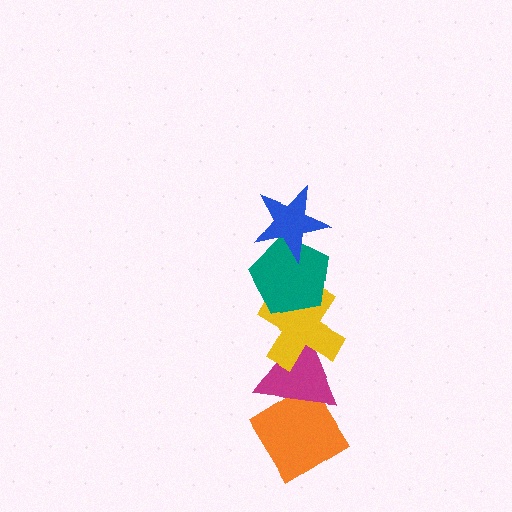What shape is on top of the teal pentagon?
The blue star is on top of the teal pentagon.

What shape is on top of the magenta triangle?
The yellow cross is on top of the magenta triangle.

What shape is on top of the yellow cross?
The teal pentagon is on top of the yellow cross.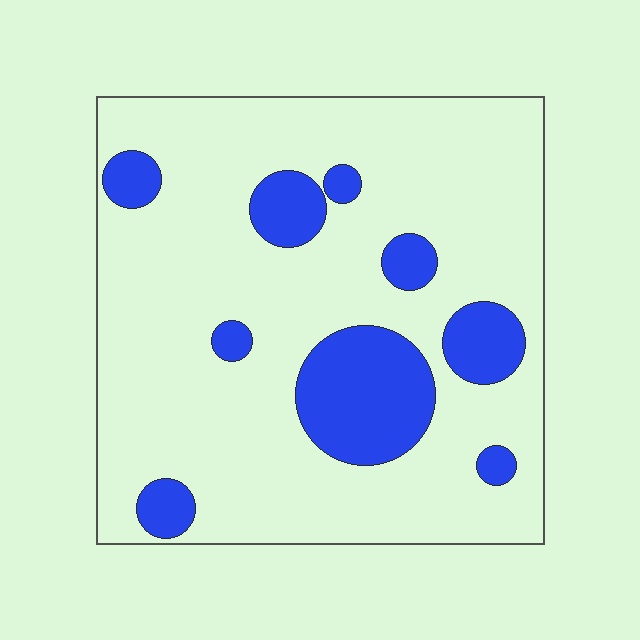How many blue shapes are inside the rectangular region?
9.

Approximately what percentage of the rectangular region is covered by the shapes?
Approximately 20%.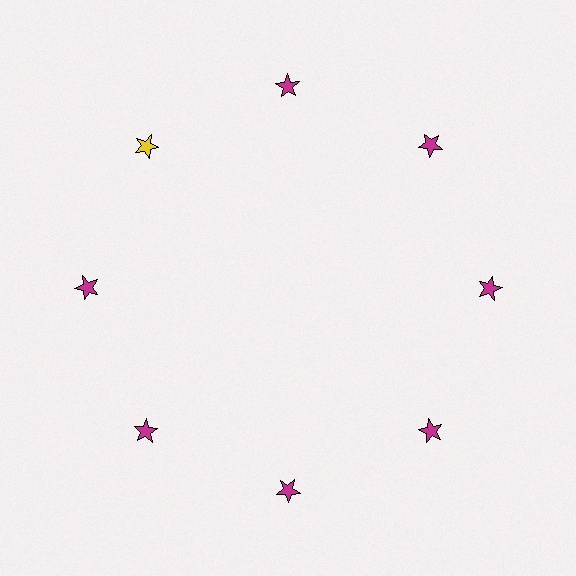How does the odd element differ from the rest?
It has a different color: yellow instead of magenta.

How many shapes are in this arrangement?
There are 8 shapes arranged in a ring pattern.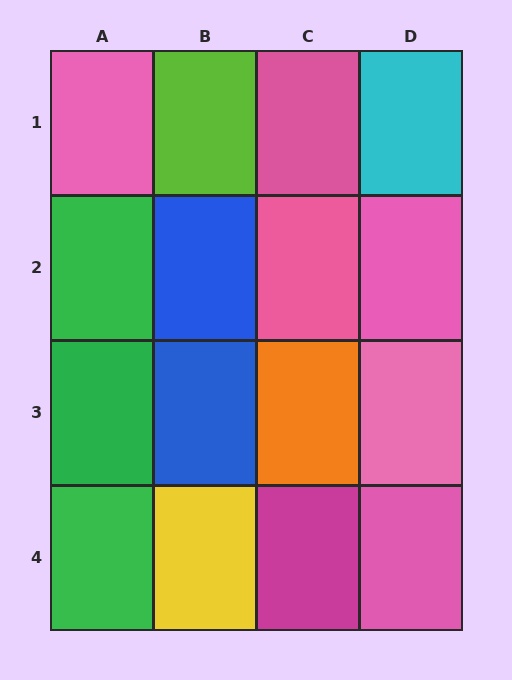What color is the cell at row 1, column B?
Lime.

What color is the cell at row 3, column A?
Green.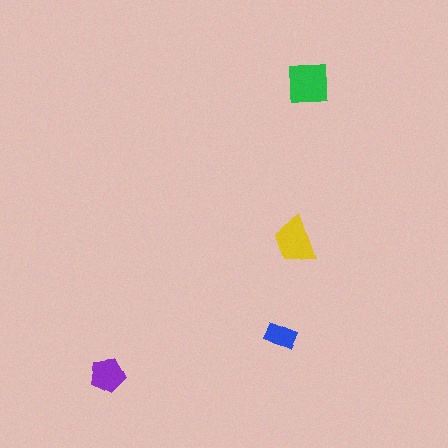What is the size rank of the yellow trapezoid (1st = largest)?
2nd.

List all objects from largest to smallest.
The green square, the yellow trapezoid, the purple pentagon, the blue rectangle.